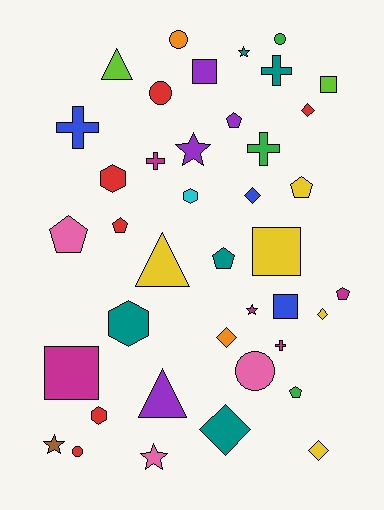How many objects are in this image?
There are 40 objects.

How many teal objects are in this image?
There are 5 teal objects.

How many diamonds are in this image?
There are 6 diamonds.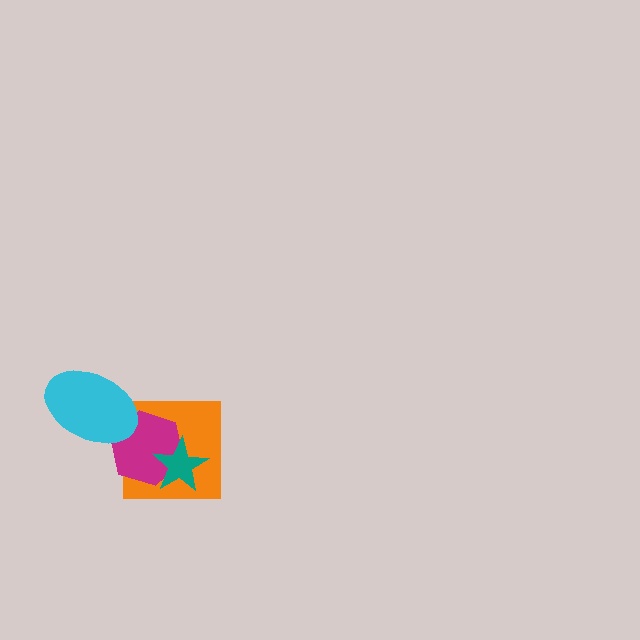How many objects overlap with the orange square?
2 objects overlap with the orange square.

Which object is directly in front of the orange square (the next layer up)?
The magenta hexagon is directly in front of the orange square.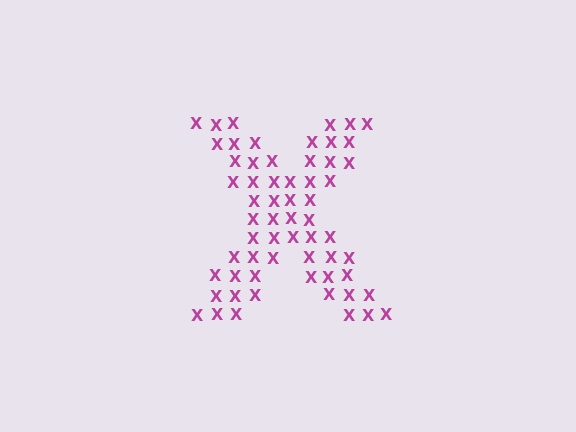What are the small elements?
The small elements are letter X's.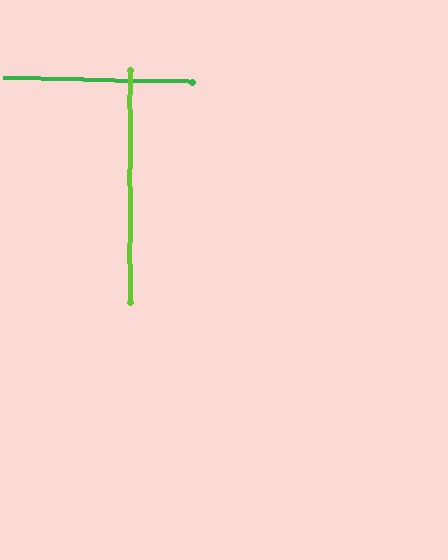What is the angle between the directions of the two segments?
Approximately 89 degrees.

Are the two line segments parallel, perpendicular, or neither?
Perpendicular — they meet at approximately 89°.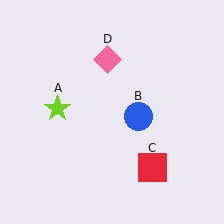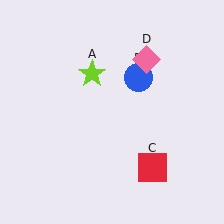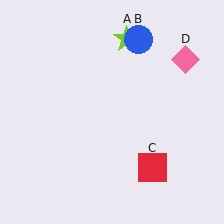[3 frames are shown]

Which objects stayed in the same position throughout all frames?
Red square (object C) remained stationary.